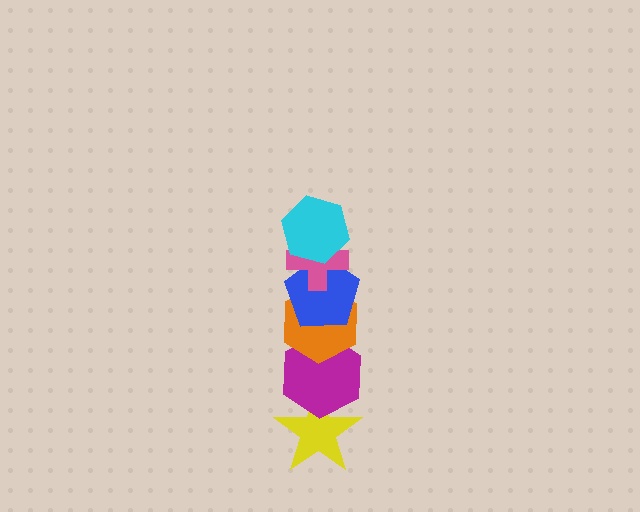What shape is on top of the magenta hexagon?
The orange hexagon is on top of the magenta hexagon.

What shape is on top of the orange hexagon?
The blue pentagon is on top of the orange hexagon.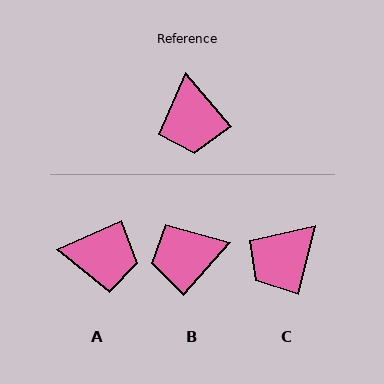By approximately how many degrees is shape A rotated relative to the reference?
Approximately 74 degrees counter-clockwise.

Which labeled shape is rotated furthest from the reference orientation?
B, about 82 degrees away.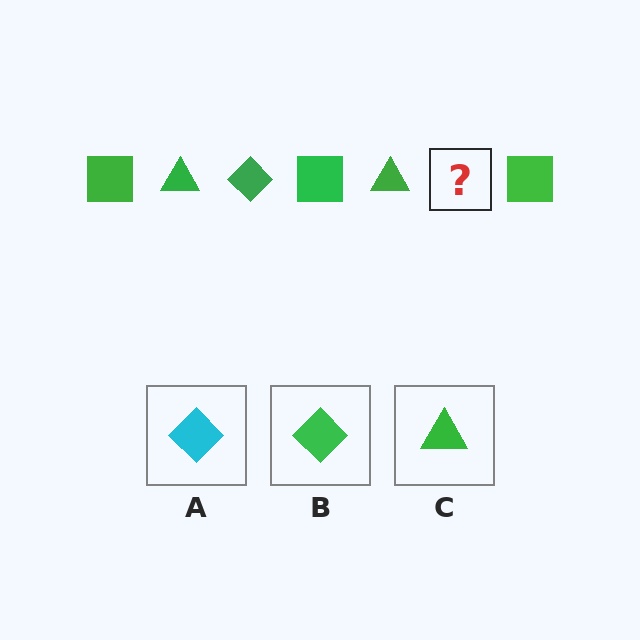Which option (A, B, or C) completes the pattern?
B.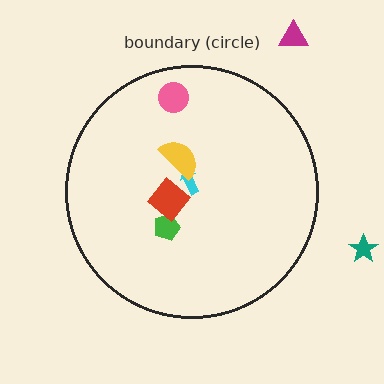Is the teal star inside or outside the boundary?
Outside.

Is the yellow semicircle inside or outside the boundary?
Inside.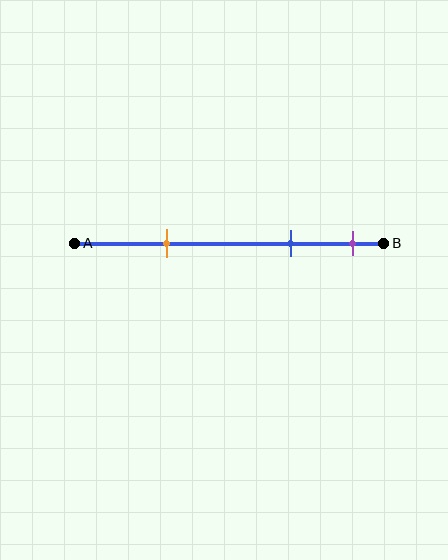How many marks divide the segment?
There are 3 marks dividing the segment.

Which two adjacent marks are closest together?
The blue and purple marks are the closest adjacent pair.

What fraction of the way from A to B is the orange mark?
The orange mark is approximately 30% (0.3) of the way from A to B.